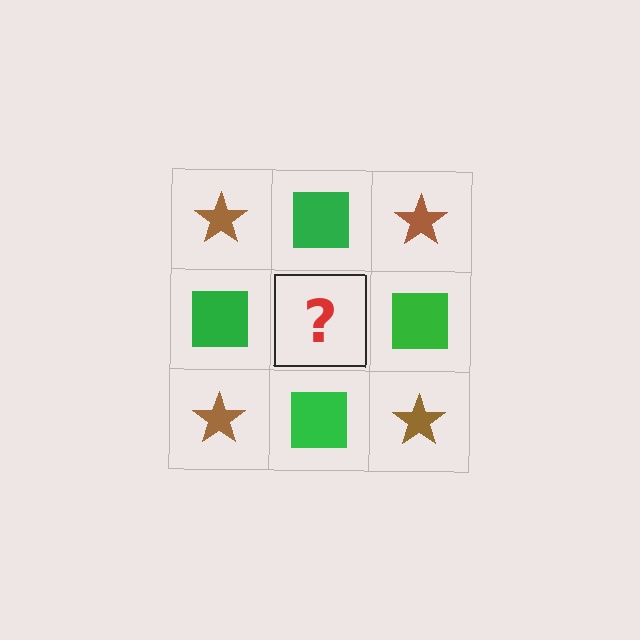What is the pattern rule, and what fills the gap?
The rule is that it alternates brown star and green square in a checkerboard pattern. The gap should be filled with a brown star.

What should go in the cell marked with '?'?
The missing cell should contain a brown star.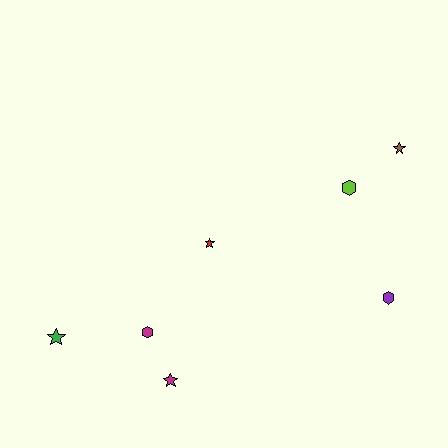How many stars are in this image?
There are 4 stars.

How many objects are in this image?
There are 7 objects.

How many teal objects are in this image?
There are no teal objects.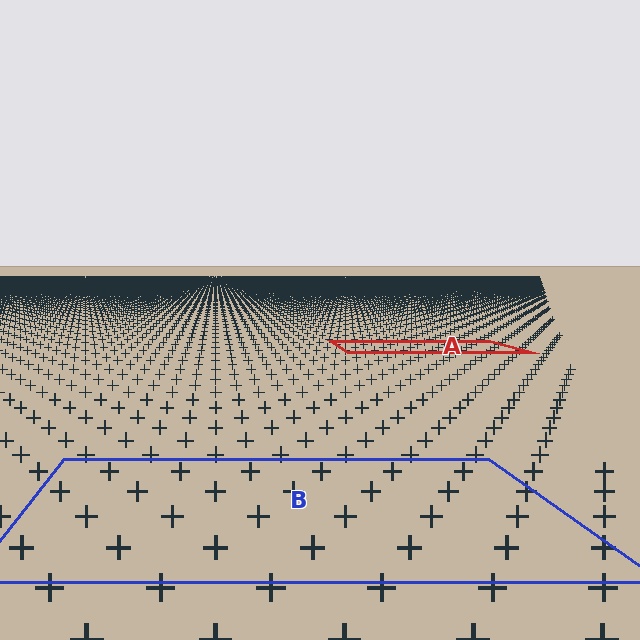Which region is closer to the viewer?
Region B is closer. The texture elements there are larger and more spread out.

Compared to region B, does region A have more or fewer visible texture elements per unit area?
Region A has more texture elements per unit area — they are packed more densely because it is farther away.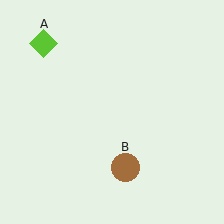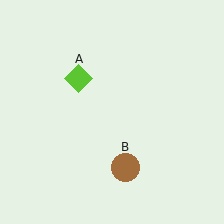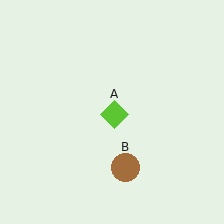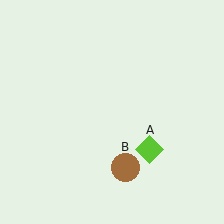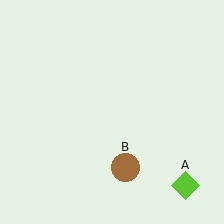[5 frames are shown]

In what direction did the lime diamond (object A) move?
The lime diamond (object A) moved down and to the right.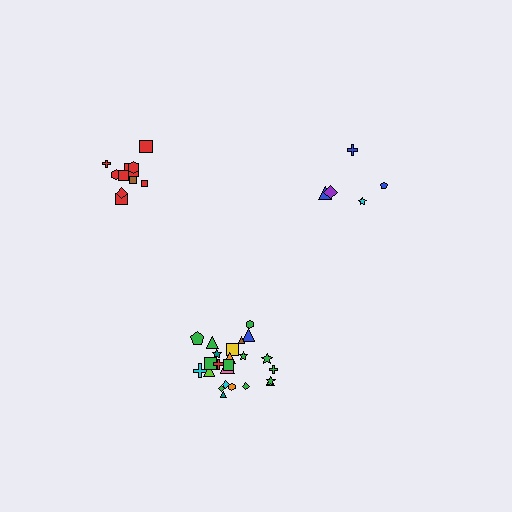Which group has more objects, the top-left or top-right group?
The top-left group.